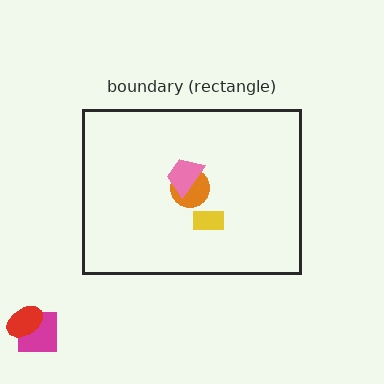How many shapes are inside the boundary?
3 inside, 2 outside.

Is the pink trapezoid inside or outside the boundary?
Inside.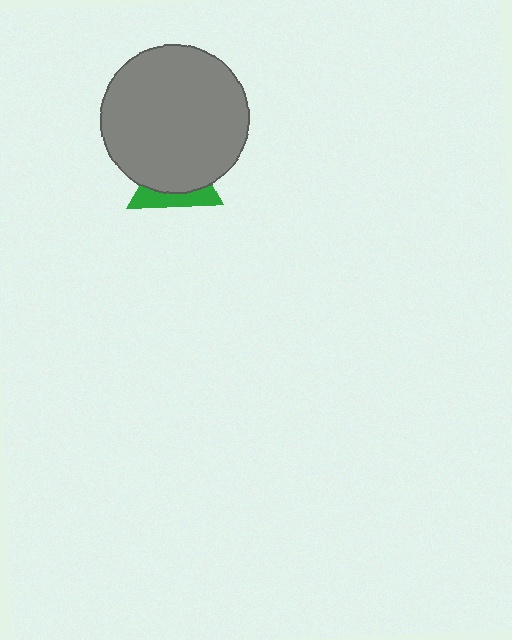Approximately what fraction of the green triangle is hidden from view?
Roughly 66% of the green triangle is hidden behind the gray circle.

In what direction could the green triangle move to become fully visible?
The green triangle could move down. That would shift it out from behind the gray circle entirely.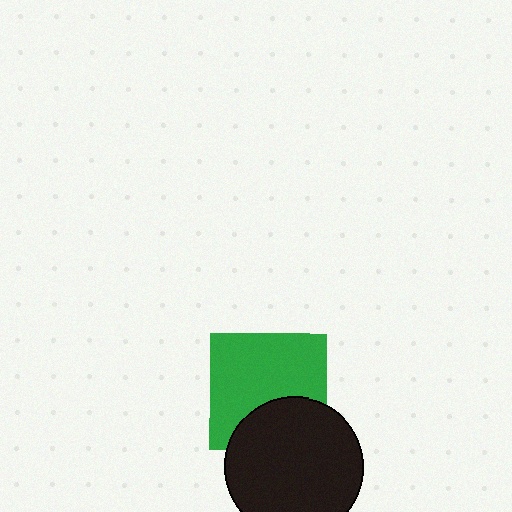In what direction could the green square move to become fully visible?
The green square could move up. That would shift it out from behind the black circle entirely.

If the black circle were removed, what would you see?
You would see the complete green square.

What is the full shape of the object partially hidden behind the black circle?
The partially hidden object is a green square.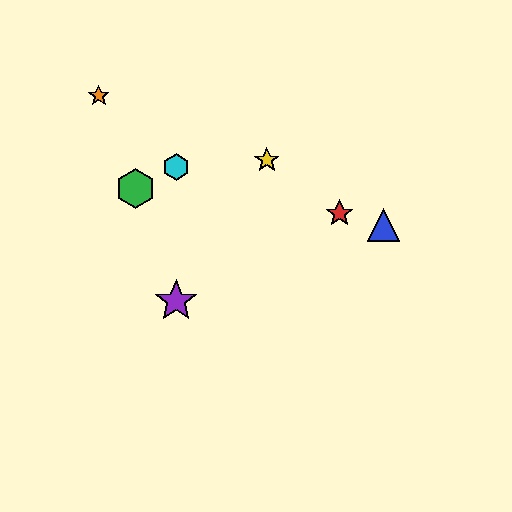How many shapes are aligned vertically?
2 shapes (the purple star, the cyan hexagon) are aligned vertically.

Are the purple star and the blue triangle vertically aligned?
No, the purple star is at x≈176 and the blue triangle is at x≈383.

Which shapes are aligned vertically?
The purple star, the cyan hexagon are aligned vertically.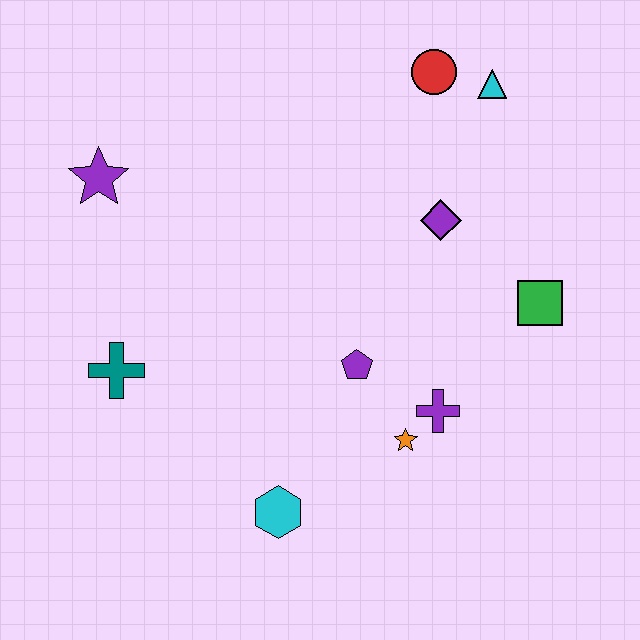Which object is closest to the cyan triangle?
The red circle is closest to the cyan triangle.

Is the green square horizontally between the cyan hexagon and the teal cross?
No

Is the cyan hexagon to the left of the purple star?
No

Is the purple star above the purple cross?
Yes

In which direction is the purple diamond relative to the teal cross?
The purple diamond is to the right of the teal cross.